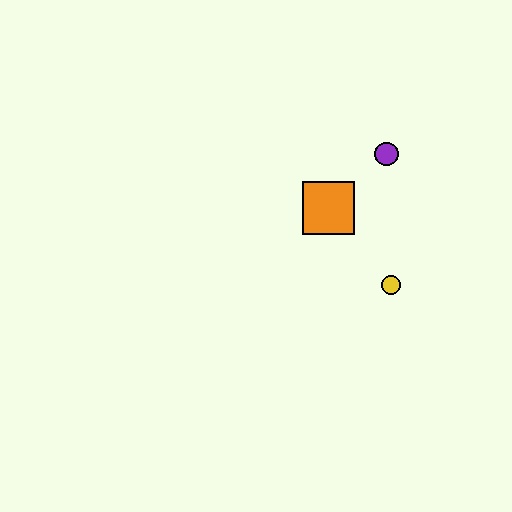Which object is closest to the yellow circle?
The orange square is closest to the yellow circle.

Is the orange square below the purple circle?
Yes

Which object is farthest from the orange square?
The yellow circle is farthest from the orange square.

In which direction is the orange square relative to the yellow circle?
The orange square is above the yellow circle.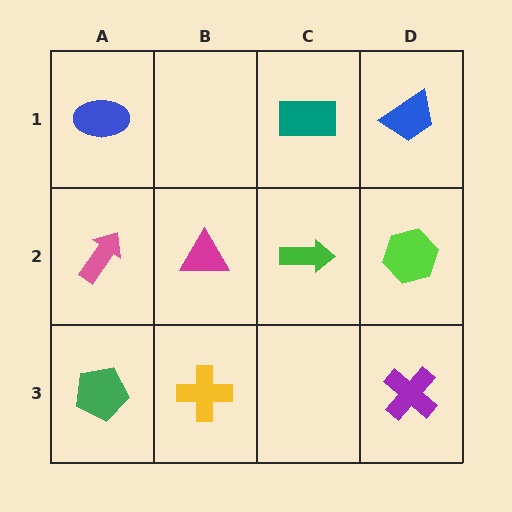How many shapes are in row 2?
4 shapes.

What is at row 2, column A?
A pink arrow.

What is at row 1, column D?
A blue trapezoid.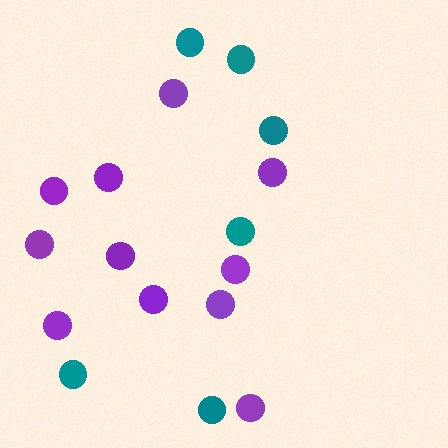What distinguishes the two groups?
There are 2 groups: one group of teal circles (6) and one group of purple circles (11).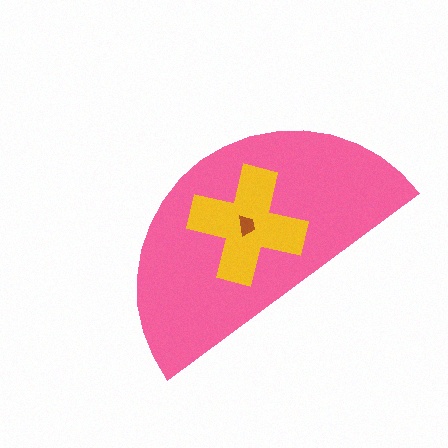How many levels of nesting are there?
3.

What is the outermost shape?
The pink semicircle.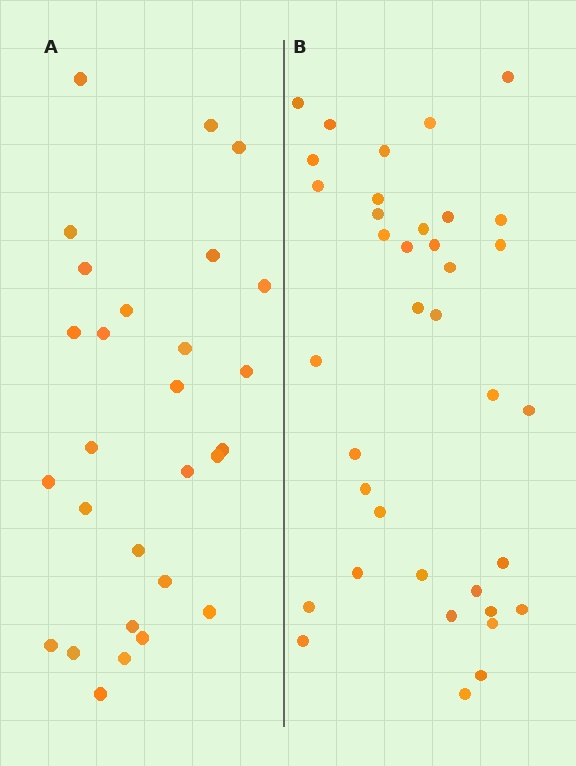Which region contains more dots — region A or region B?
Region B (the right region) has more dots.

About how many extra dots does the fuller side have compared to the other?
Region B has roughly 8 or so more dots than region A.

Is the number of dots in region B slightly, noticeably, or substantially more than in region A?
Region B has noticeably more, but not dramatically so. The ratio is roughly 1.3 to 1.